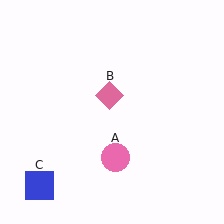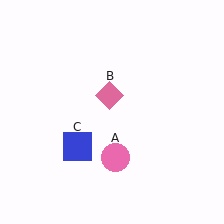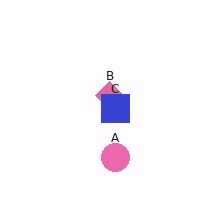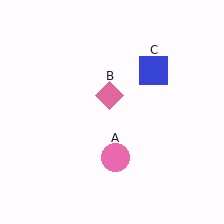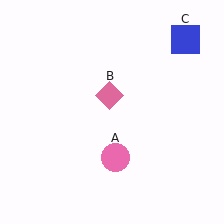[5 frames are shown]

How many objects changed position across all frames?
1 object changed position: blue square (object C).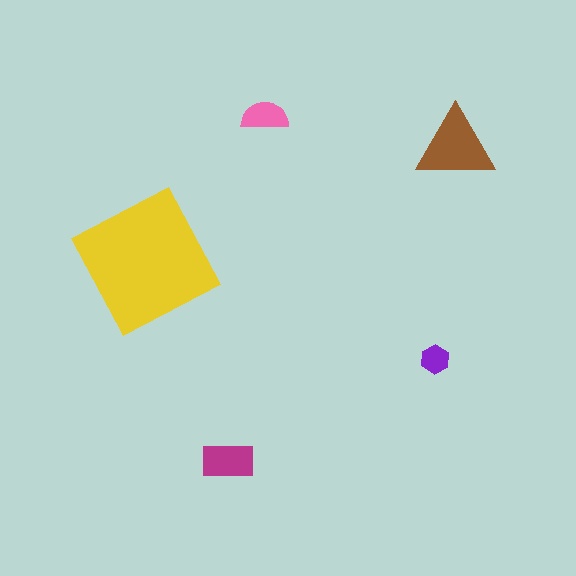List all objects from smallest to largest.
The purple hexagon, the pink semicircle, the magenta rectangle, the brown triangle, the yellow square.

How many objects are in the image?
There are 5 objects in the image.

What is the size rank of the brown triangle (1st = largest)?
2nd.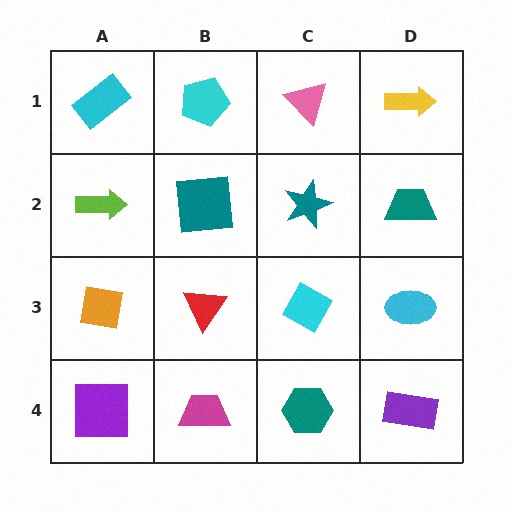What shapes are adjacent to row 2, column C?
A pink triangle (row 1, column C), a cyan diamond (row 3, column C), a teal square (row 2, column B), a teal trapezoid (row 2, column D).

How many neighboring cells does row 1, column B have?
3.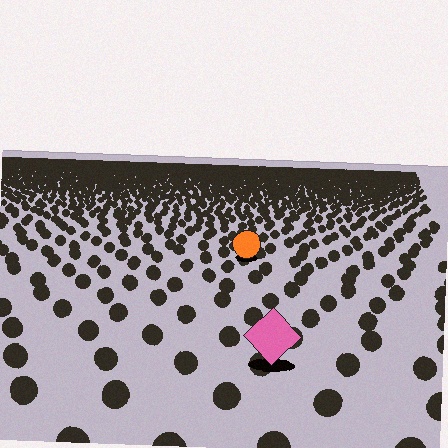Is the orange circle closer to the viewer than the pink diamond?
No. The pink diamond is closer — you can tell from the texture gradient: the ground texture is coarser near it.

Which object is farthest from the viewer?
The orange circle is farthest from the viewer. It appears smaller and the ground texture around it is denser.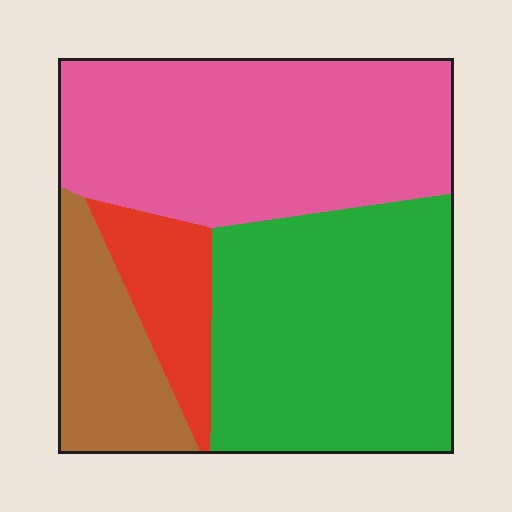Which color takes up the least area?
Red, at roughly 10%.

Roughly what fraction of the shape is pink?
Pink takes up about three eighths (3/8) of the shape.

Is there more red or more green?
Green.